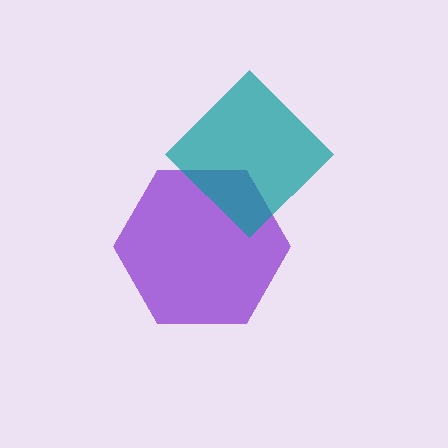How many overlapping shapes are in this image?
There are 2 overlapping shapes in the image.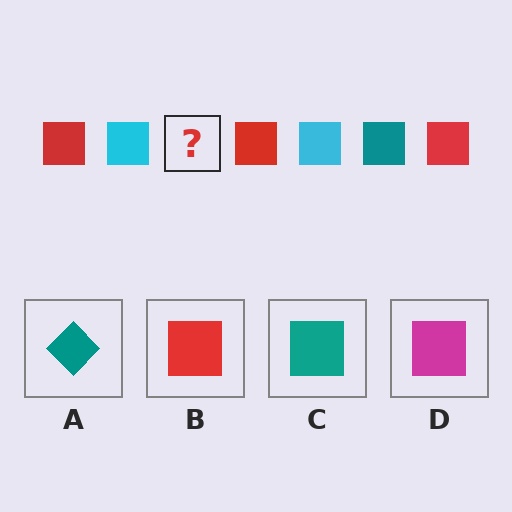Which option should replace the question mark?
Option C.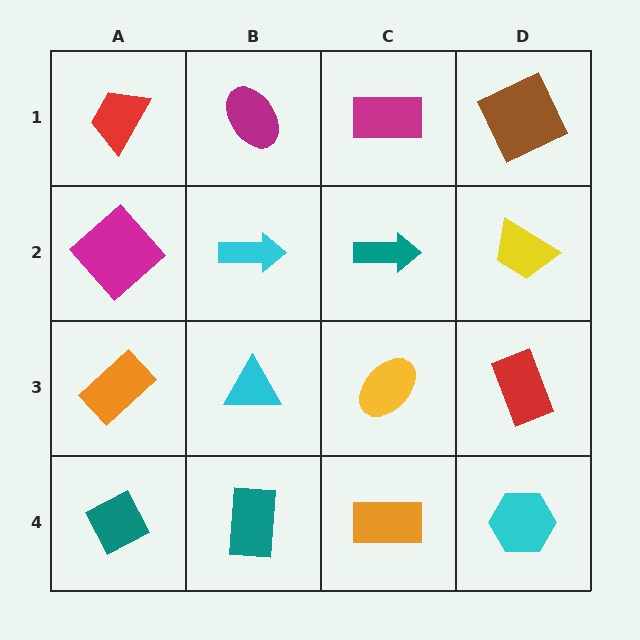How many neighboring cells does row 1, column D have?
2.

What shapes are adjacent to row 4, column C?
A yellow ellipse (row 3, column C), a teal rectangle (row 4, column B), a cyan hexagon (row 4, column D).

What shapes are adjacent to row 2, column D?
A brown square (row 1, column D), a red rectangle (row 3, column D), a teal arrow (row 2, column C).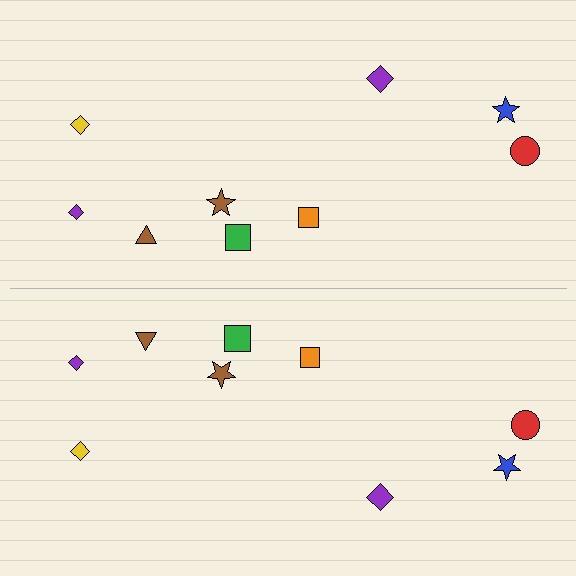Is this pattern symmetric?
Yes, this pattern has bilateral (reflection) symmetry.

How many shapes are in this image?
There are 18 shapes in this image.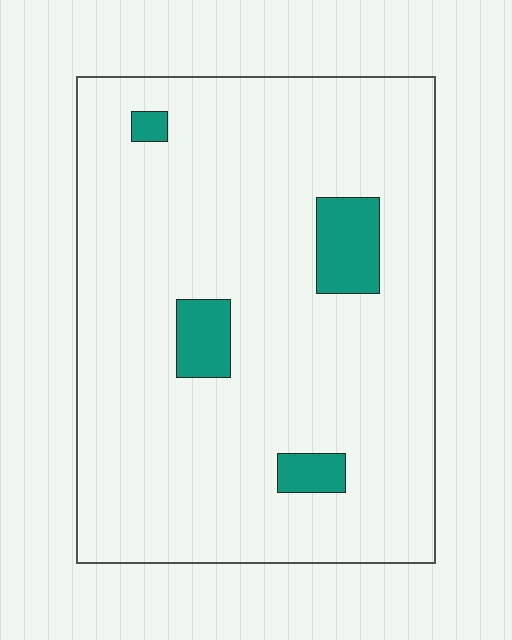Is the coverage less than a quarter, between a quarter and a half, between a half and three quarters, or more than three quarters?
Less than a quarter.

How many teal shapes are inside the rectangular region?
4.